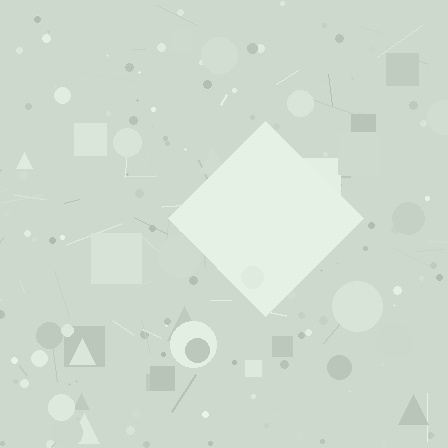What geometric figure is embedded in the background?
A diamond is embedded in the background.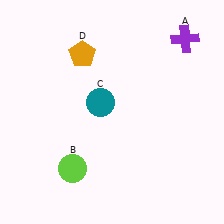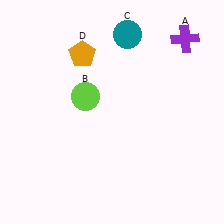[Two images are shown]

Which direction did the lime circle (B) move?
The lime circle (B) moved up.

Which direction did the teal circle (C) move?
The teal circle (C) moved up.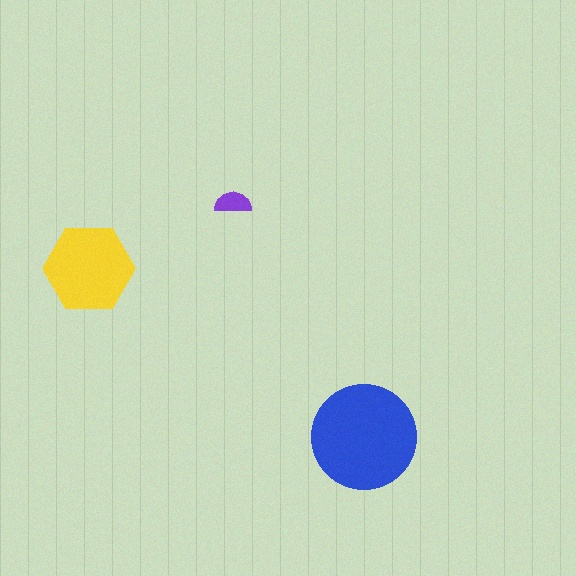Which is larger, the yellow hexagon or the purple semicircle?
The yellow hexagon.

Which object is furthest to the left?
The yellow hexagon is leftmost.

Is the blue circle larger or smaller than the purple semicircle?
Larger.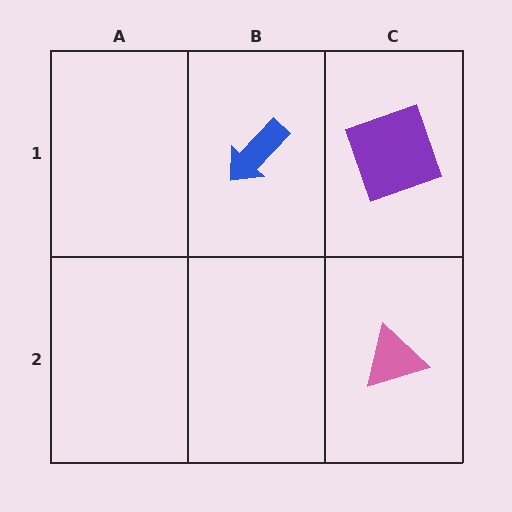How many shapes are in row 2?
1 shape.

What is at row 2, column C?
A pink triangle.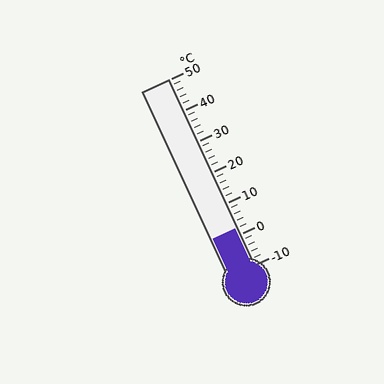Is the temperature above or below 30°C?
The temperature is below 30°C.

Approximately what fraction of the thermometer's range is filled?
The thermometer is filled to approximately 20% of its range.